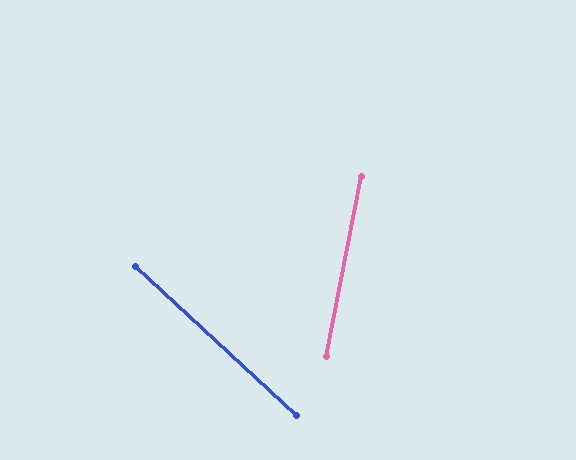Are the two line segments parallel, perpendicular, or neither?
Neither parallel nor perpendicular — they differ by about 58°.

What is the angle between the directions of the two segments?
Approximately 58 degrees.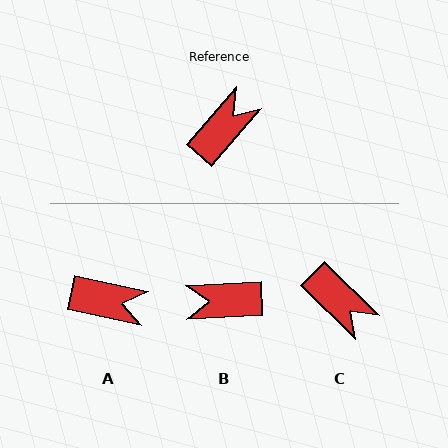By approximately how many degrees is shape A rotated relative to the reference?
Approximately 61 degrees clockwise.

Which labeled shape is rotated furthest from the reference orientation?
B, about 134 degrees away.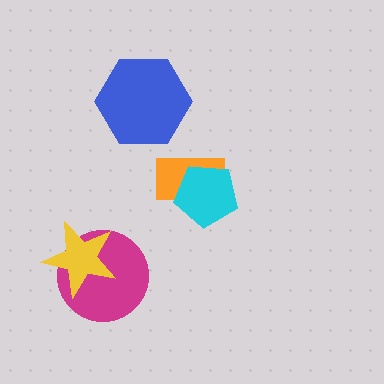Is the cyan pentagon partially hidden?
No, no other shape covers it.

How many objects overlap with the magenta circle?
1 object overlaps with the magenta circle.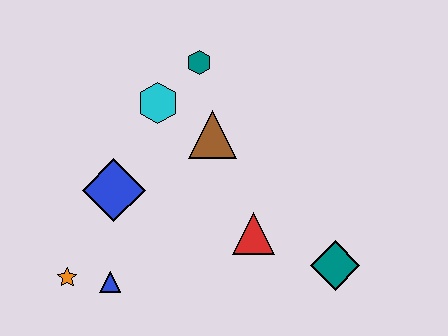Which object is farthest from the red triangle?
The orange star is farthest from the red triangle.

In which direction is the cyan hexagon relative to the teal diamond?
The cyan hexagon is to the left of the teal diamond.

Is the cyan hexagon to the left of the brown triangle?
Yes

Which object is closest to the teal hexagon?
The cyan hexagon is closest to the teal hexagon.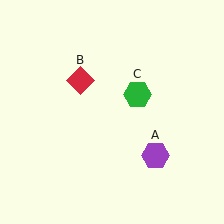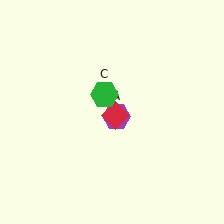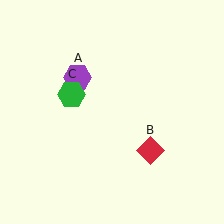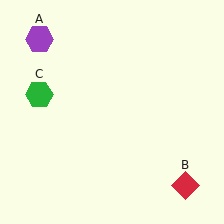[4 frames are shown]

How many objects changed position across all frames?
3 objects changed position: purple hexagon (object A), red diamond (object B), green hexagon (object C).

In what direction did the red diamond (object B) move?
The red diamond (object B) moved down and to the right.